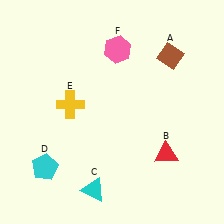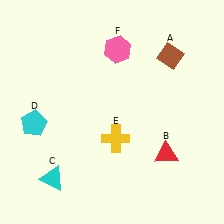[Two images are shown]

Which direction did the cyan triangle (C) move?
The cyan triangle (C) moved left.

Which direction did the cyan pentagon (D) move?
The cyan pentagon (D) moved up.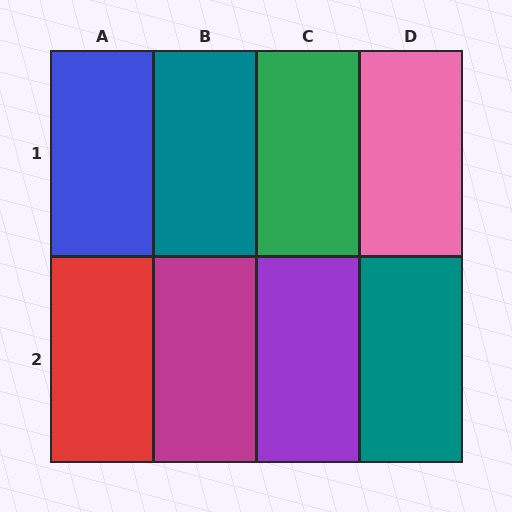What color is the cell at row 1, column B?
Teal.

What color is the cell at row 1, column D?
Pink.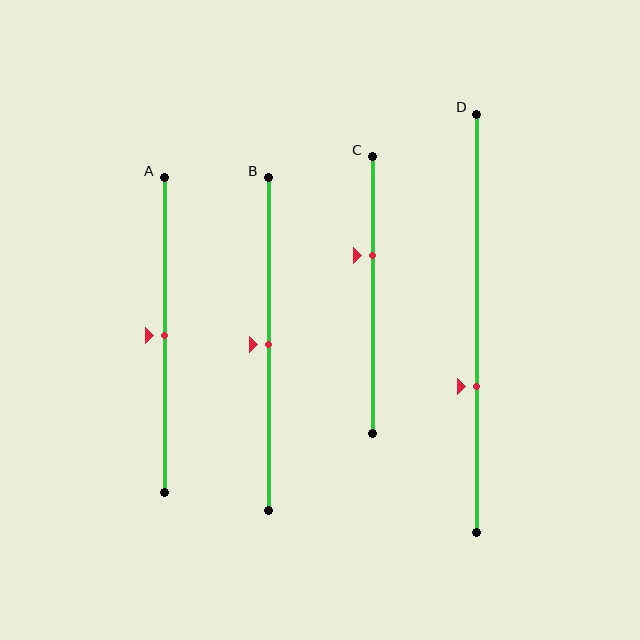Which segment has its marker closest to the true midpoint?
Segment A has its marker closest to the true midpoint.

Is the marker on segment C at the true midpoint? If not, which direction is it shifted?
No, the marker on segment C is shifted upward by about 14% of the segment length.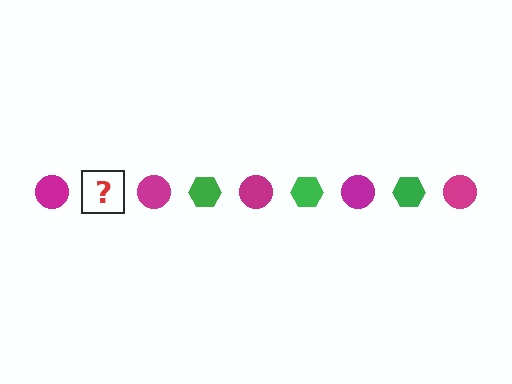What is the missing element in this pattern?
The missing element is a green hexagon.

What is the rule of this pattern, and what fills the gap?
The rule is that the pattern alternates between magenta circle and green hexagon. The gap should be filled with a green hexagon.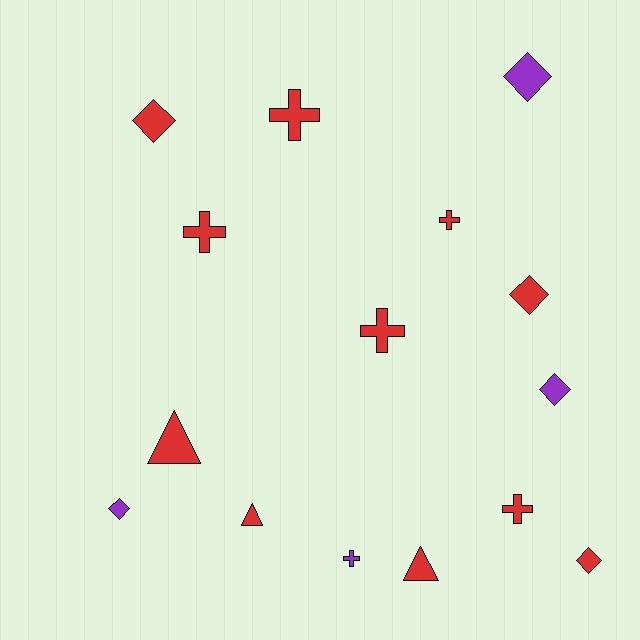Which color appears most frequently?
Red, with 11 objects.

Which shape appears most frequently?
Diamond, with 6 objects.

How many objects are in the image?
There are 15 objects.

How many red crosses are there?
There are 5 red crosses.